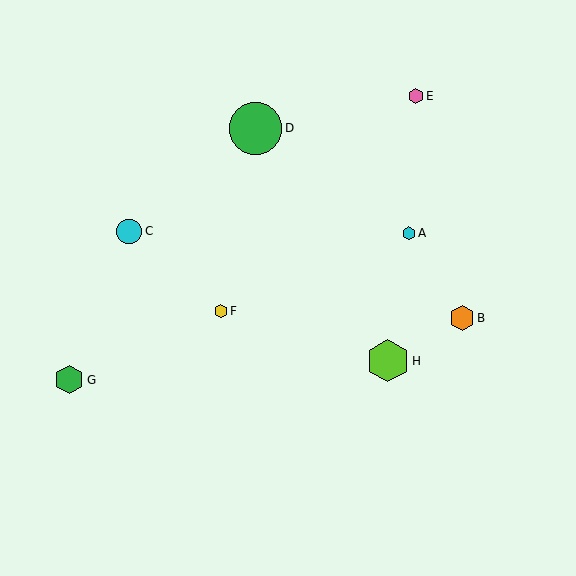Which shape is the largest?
The green circle (labeled D) is the largest.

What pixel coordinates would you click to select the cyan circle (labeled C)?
Click at (129, 232) to select the cyan circle C.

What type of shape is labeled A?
Shape A is a cyan hexagon.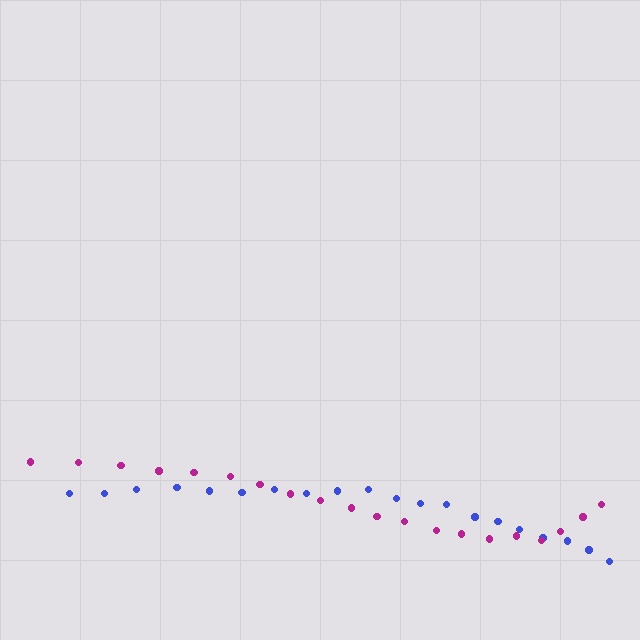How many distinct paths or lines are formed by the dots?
There are 2 distinct paths.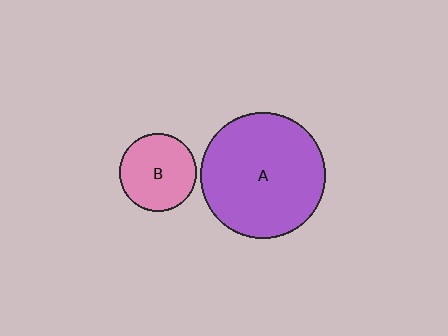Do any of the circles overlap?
No, none of the circles overlap.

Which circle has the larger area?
Circle A (purple).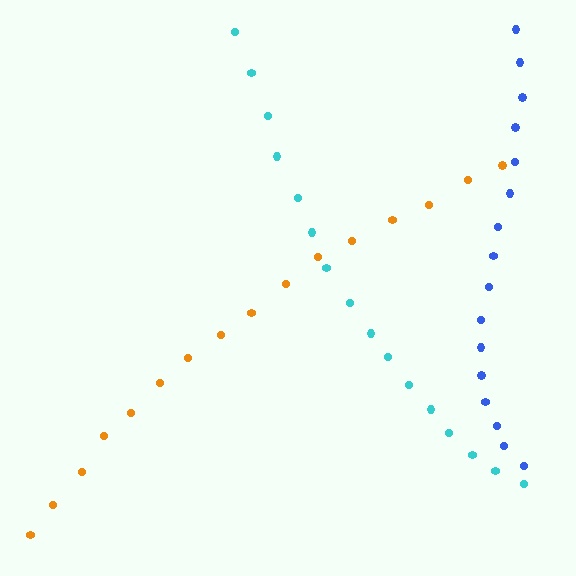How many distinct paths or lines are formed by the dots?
There are 3 distinct paths.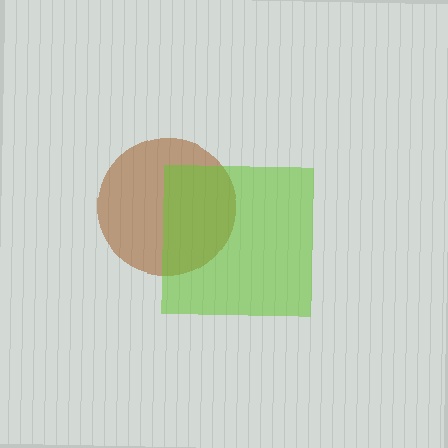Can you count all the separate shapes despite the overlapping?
Yes, there are 2 separate shapes.